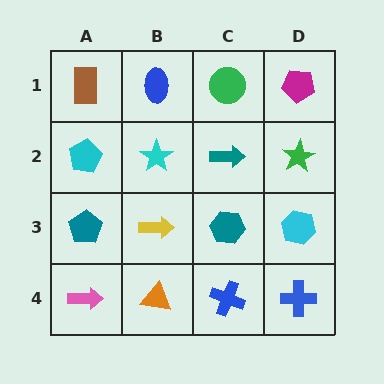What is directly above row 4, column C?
A teal hexagon.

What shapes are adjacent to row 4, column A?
A teal pentagon (row 3, column A), an orange triangle (row 4, column B).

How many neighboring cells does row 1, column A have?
2.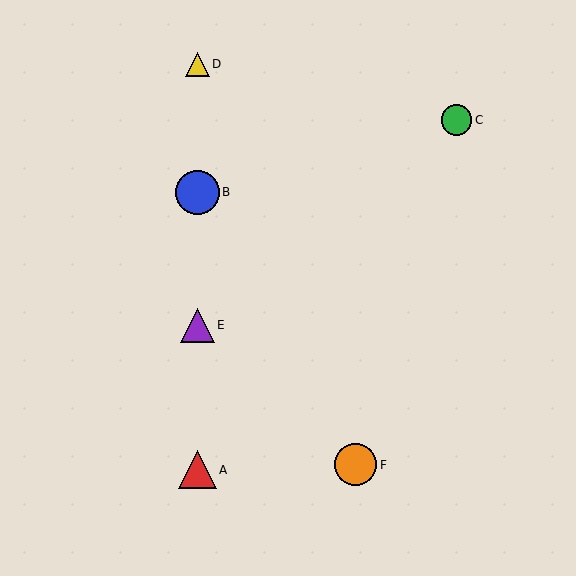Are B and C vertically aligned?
No, B is at x≈197 and C is at x≈457.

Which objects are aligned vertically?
Objects A, B, D, E are aligned vertically.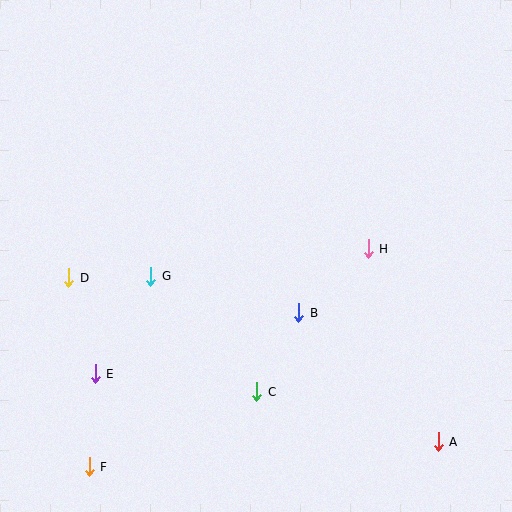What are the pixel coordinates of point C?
Point C is at (257, 392).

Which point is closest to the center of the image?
Point B at (299, 313) is closest to the center.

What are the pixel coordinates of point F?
Point F is at (89, 467).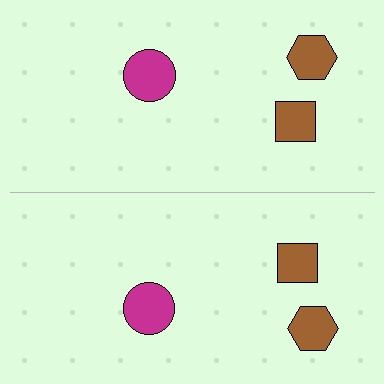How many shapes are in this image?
There are 6 shapes in this image.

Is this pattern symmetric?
Yes, this pattern has bilateral (reflection) symmetry.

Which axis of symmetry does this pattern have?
The pattern has a horizontal axis of symmetry running through the center of the image.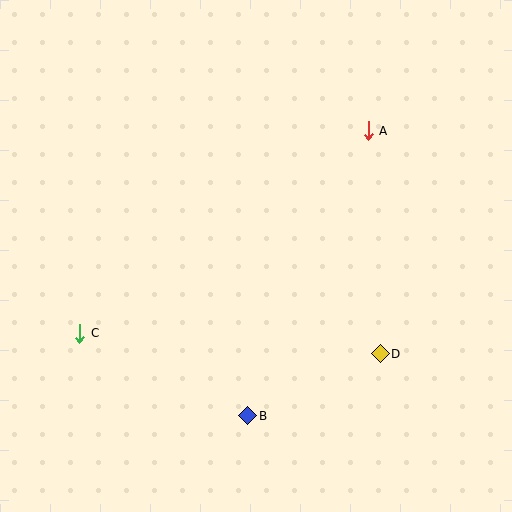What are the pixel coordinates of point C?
Point C is at (80, 333).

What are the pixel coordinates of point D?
Point D is at (380, 354).